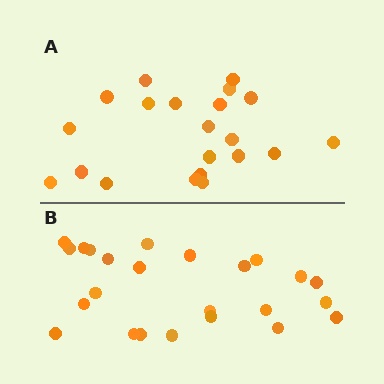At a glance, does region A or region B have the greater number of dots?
Region B (the bottom region) has more dots.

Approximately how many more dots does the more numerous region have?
Region B has just a few more — roughly 2 or 3 more dots than region A.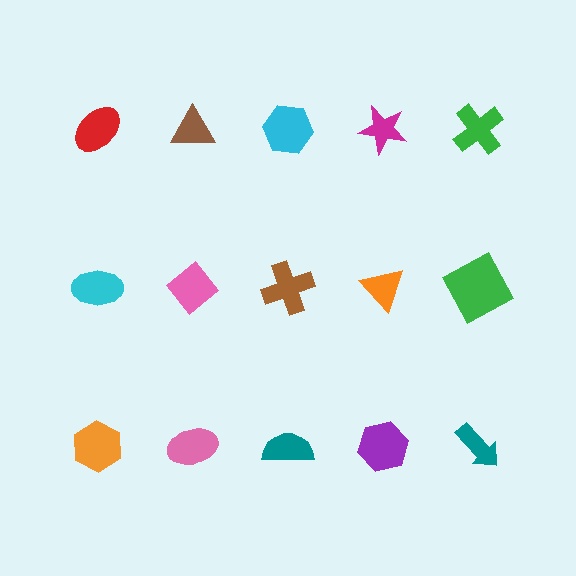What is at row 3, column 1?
An orange hexagon.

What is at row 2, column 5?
A green square.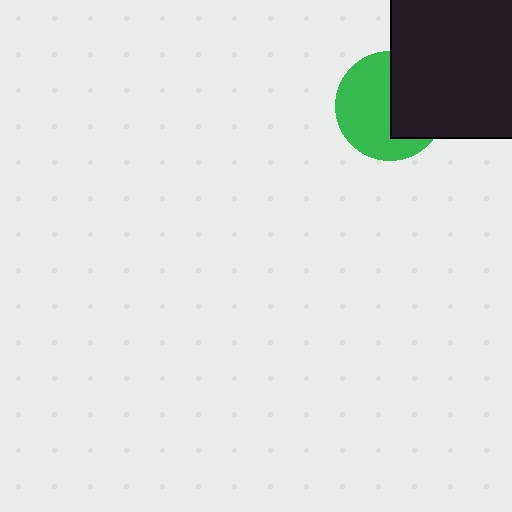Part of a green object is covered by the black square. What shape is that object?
It is a circle.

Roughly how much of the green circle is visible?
About half of it is visible (roughly 56%).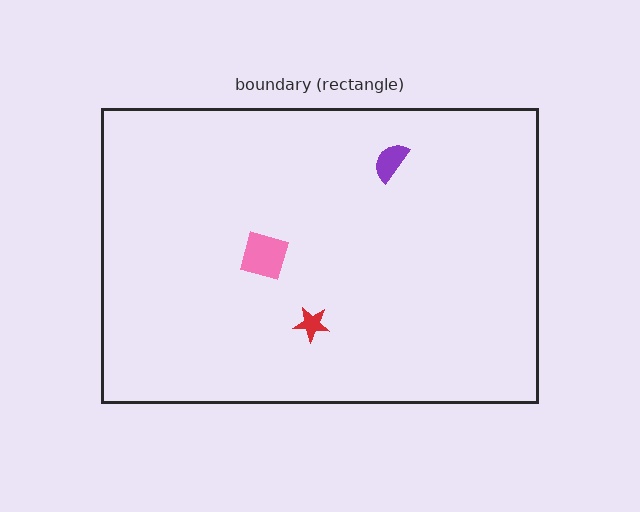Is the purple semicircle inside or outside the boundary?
Inside.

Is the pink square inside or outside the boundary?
Inside.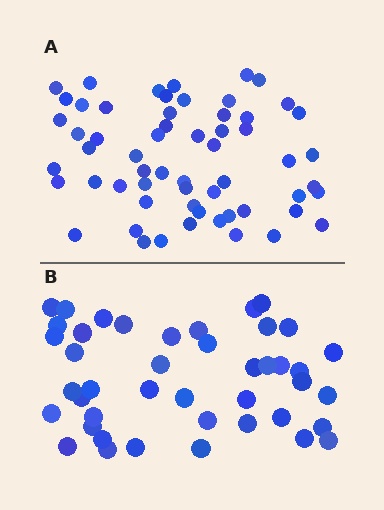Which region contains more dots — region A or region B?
Region A (the top region) has more dots.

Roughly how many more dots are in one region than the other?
Region A has approximately 15 more dots than region B.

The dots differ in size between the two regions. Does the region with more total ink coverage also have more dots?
No. Region B has more total ink coverage because its dots are larger, but region A actually contains more individual dots. Total area can be misleading — the number of items is what matters here.